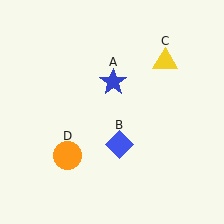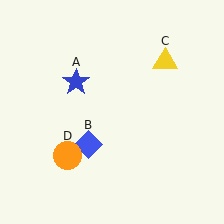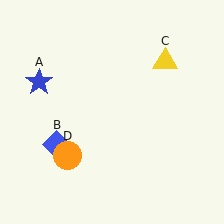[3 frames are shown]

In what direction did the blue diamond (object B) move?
The blue diamond (object B) moved left.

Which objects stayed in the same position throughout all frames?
Yellow triangle (object C) and orange circle (object D) remained stationary.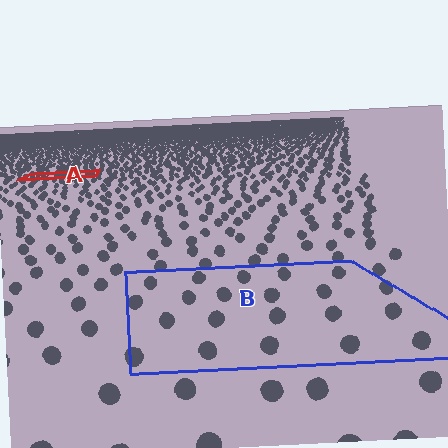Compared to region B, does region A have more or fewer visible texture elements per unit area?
Region A has more texture elements per unit area — they are packed more densely because it is farther away.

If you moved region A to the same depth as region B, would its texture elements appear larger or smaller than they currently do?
They would appear larger. At a closer depth, the same texture elements are projected at a bigger on-screen size.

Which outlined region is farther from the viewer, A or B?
Region A is farther from the viewer — the texture elements inside it appear smaller and more densely packed.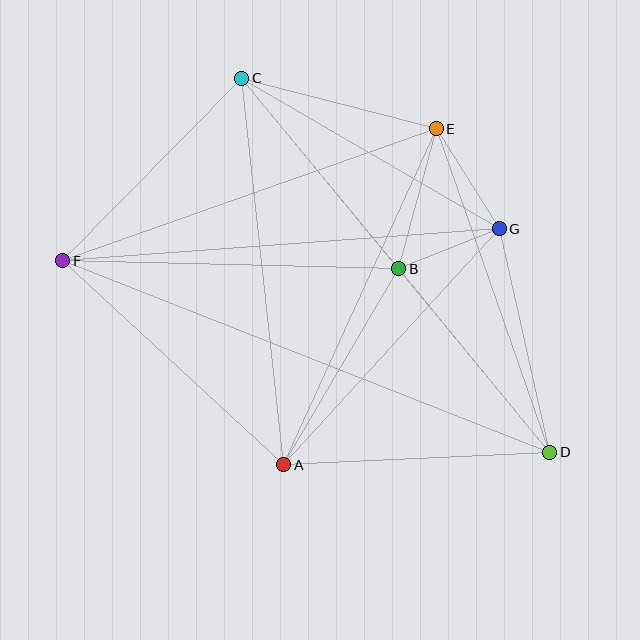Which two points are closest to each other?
Points B and G are closest to each other.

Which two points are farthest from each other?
Points D and F are farthest from each other.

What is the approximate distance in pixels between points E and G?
The distance between E and G is approximately 118 pixels.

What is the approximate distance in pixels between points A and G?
The distance between A and G is approximately 320 pixels.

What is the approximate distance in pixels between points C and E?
The distance between C and E is approximately 201 pixels.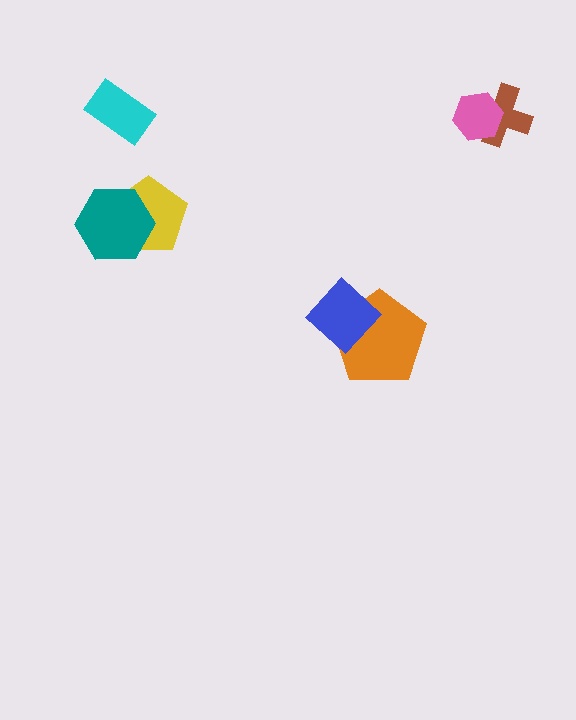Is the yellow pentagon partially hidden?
Yes, it is partially covered by another shape.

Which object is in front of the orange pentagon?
The blue diamond is in front of the orange pentagon.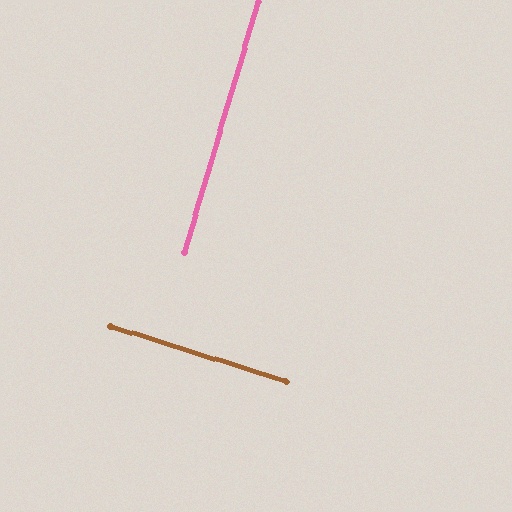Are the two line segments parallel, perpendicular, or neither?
Perpendicular — they meet at approximately 89°.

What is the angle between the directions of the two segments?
Approximately 89 degrees.